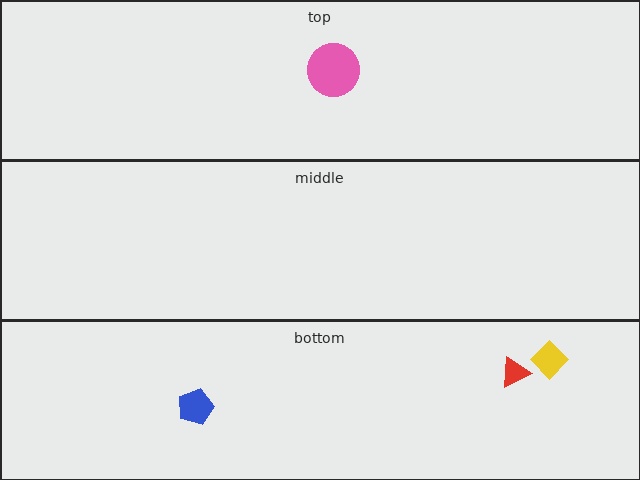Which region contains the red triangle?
The bottom region.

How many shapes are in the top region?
1.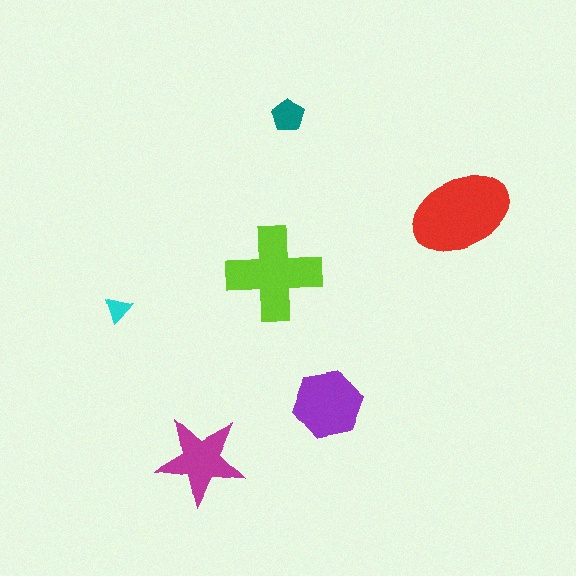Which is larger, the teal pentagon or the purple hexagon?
The purple hexagon.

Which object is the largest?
The red ellipse.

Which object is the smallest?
The cyan triangle.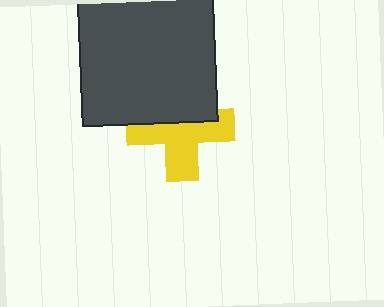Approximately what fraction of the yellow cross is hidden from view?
Roughly 41% of the yellow cross is hidden behind the dark gray rectangle.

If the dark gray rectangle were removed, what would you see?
You would see the complete yellow cross.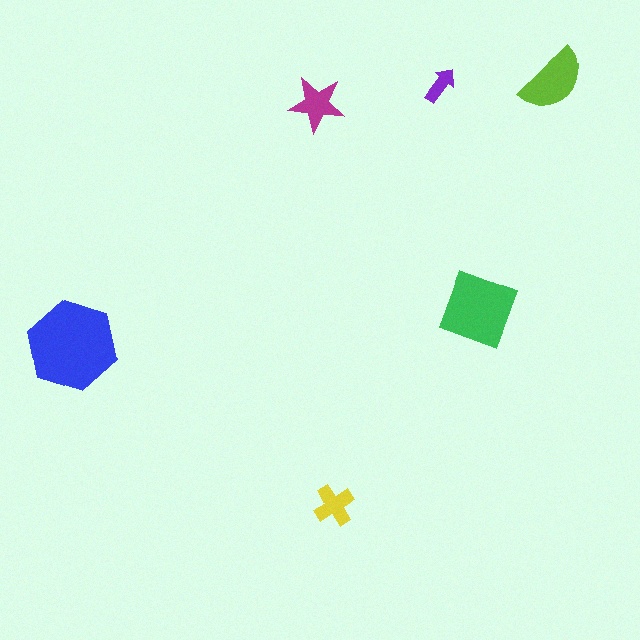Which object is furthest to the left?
The blue hexagon is leftmost.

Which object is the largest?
The blue hexagon.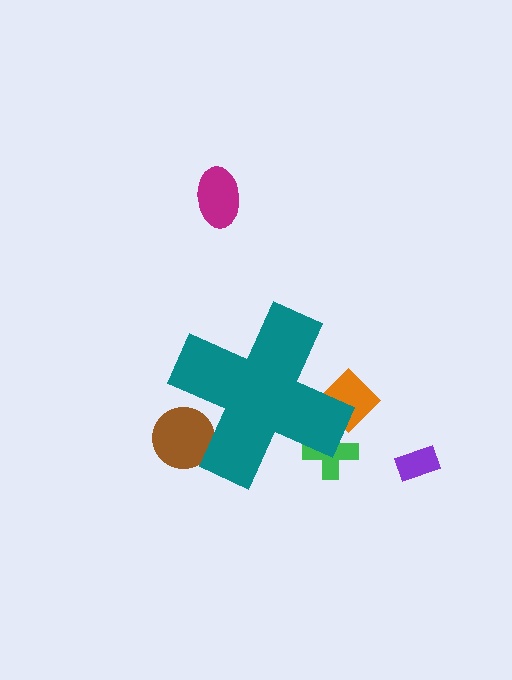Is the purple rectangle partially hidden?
No, the purple rectangle is fully visible.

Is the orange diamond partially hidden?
Yes, the orange diamond is partially hidden behind the teal cross.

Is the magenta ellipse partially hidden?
No, the magenta ellipse is fully visible.